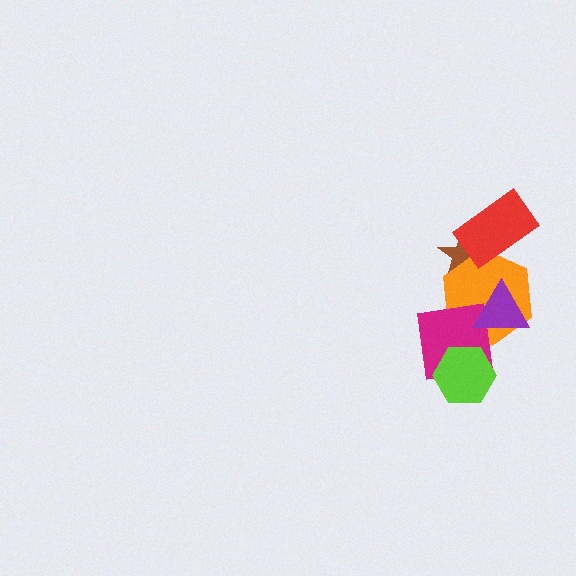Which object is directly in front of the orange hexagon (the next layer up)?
The red rectangle is directly in front of the orange hexagon.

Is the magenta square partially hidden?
Yes, it is partially covered by another shape.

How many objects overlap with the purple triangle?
2 objects overlap with the purple triangle.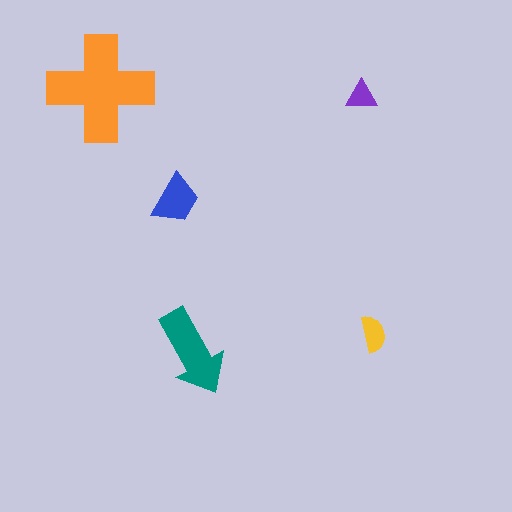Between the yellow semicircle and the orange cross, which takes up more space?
The orange cross.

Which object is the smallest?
The purple triangle.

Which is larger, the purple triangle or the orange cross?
The orange cross.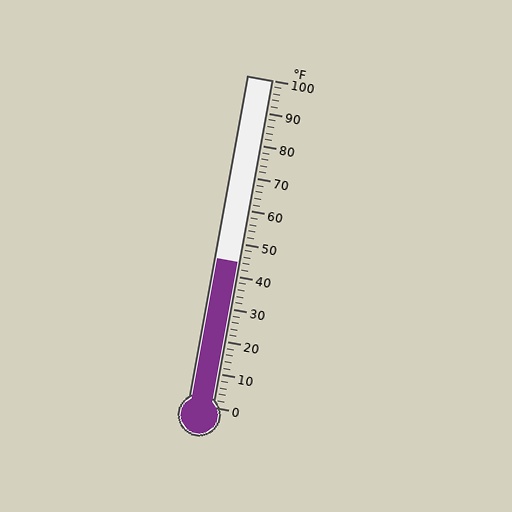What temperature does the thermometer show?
The thermometer shows approximately 44°F.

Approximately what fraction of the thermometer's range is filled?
The thermometer is filled to approximately 45% of its range.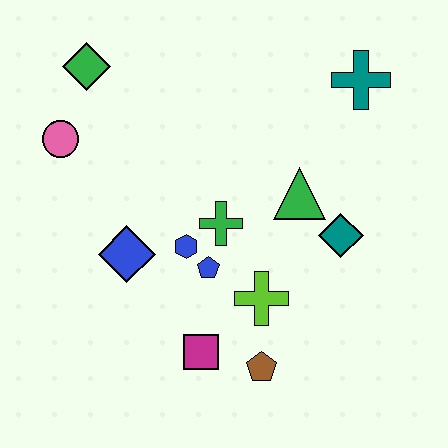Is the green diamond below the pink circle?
No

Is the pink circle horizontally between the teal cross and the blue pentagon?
No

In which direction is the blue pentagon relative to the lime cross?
The blue pentagon is to the left of the lime cross.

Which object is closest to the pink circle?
The green diamond is closest to the pink circle.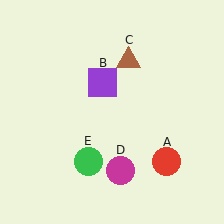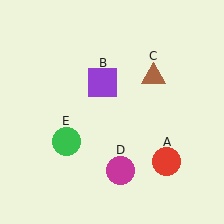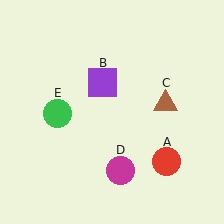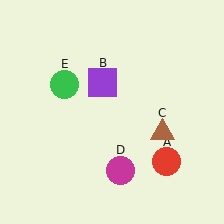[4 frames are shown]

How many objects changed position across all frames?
2 objects changed position: brown triangle (object C), green circle (object E).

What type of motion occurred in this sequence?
The brown triangle (object C), green circle (object E) rotated clockwise around the center of the scene.